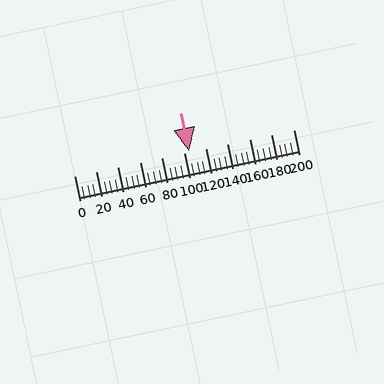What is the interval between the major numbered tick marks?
The major tick marks are spaced 20 units apart.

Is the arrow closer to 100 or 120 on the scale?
The arrow is closer to 100.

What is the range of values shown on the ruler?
The ruler shows values from 0 to 200.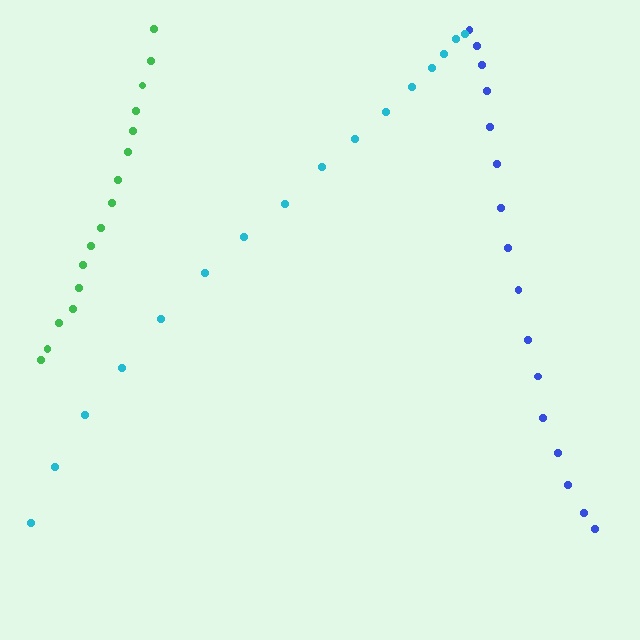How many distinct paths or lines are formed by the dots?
There are 3 distinct paths.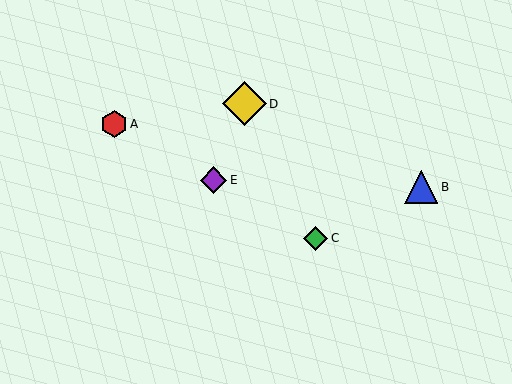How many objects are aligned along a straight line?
3 objects (A, C, E) are aligned along a straight line.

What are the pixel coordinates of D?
Object D is at (244, 104).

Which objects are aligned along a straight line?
Objects A, C, E are aligned along a straight line.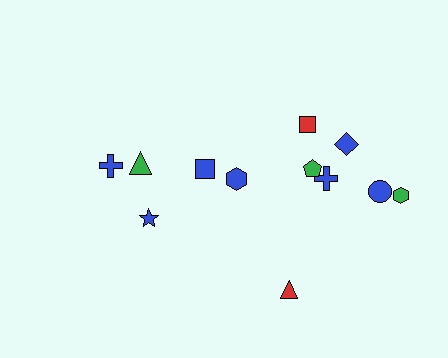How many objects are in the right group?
There are 8 objects.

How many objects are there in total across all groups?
There are 12 objects.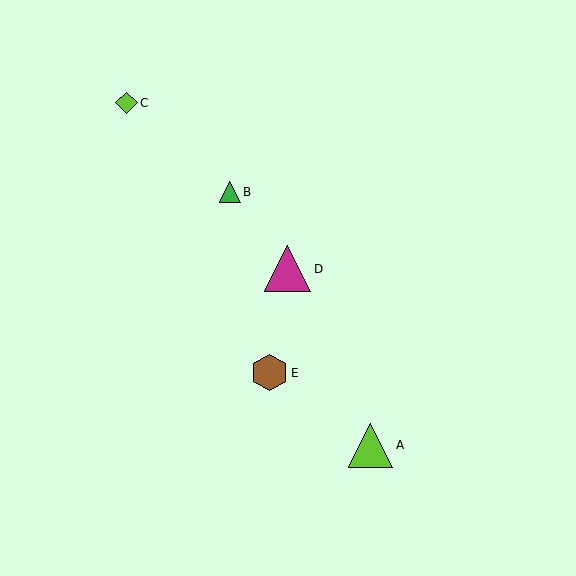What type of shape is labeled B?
Shape B is a green triangle.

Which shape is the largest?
The magenta triangle (labeled D) is the largest.